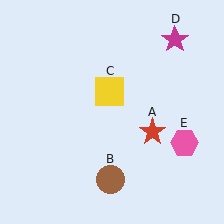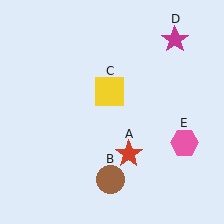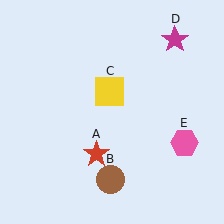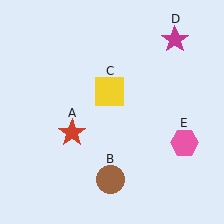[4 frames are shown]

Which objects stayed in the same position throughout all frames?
Brown circle (object B) and yellow square (object C) and magenta star (object D) and pink hexagon (object E) remained stationary.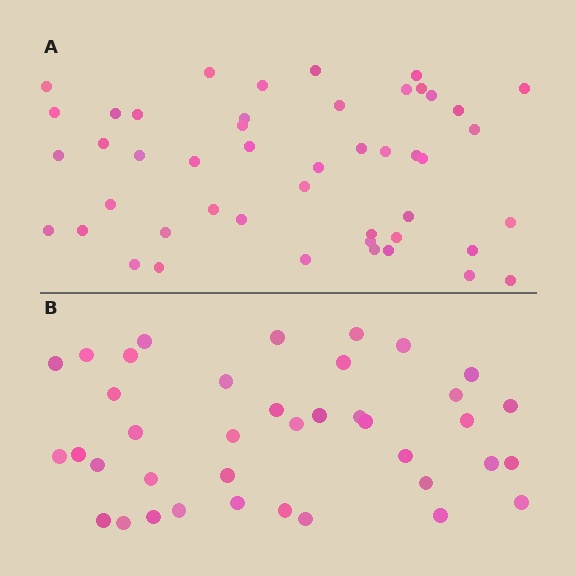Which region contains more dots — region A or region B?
Region A (the top region) has more dots.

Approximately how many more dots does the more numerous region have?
Region A has roughly 8 or so more dots than region B.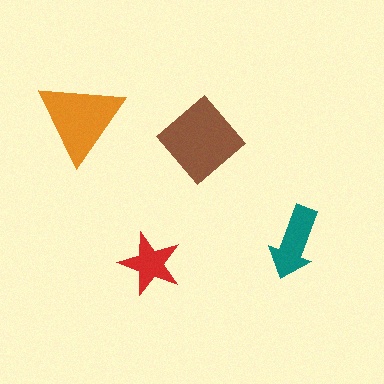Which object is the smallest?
The red star.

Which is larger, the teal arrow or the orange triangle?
The orange triangle.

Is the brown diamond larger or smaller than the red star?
Larger.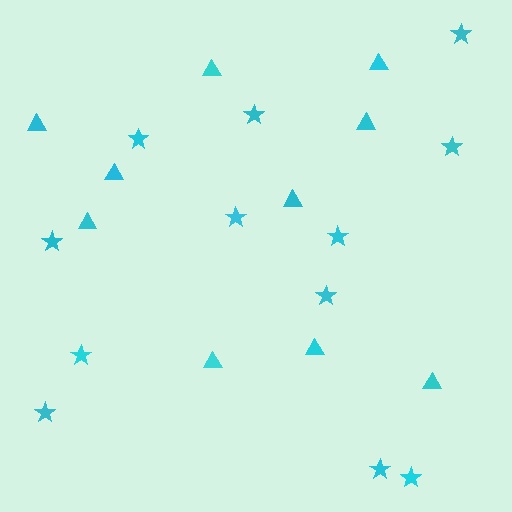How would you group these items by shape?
There are 2 groups: one group of stars (12) and one group of triangles (10).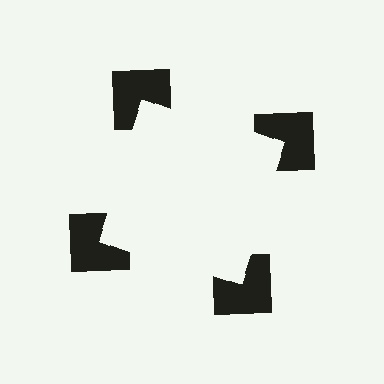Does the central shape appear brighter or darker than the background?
It typically appears slightly brighter than the background, even though no actual brightness change is drawn.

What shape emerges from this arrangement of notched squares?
An illusory square — its edges are inferred from the aligned wedge cuts in the notched squares, not physically drawn.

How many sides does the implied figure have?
4 sides.